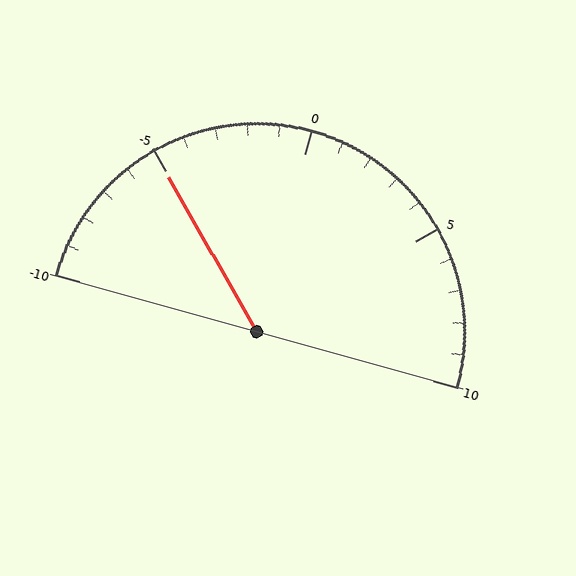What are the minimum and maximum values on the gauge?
The gauge ranges from -10 to 10.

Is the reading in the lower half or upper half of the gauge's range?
The reading is in the lower half of the range (-10 to 10).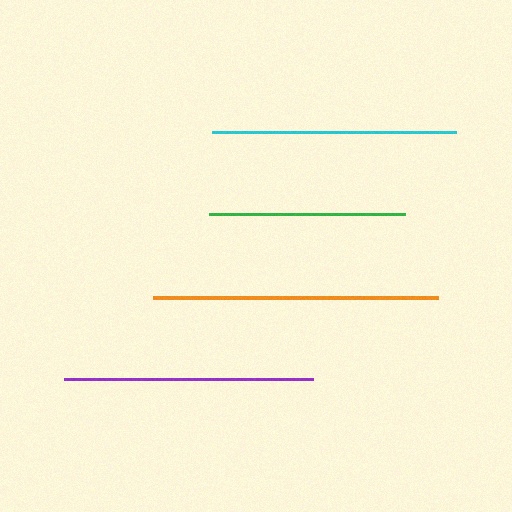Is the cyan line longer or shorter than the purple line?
The purple line is longer than the cyan line.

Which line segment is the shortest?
The green line is the shortest at approximately 196 pixels.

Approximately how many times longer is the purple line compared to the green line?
The purple line is approximately 1.3 times the length of the green line.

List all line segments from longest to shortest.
From longest to shortest: orange, purple, cyan, green.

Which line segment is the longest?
The orange line is the longest at approximately 285 pixels.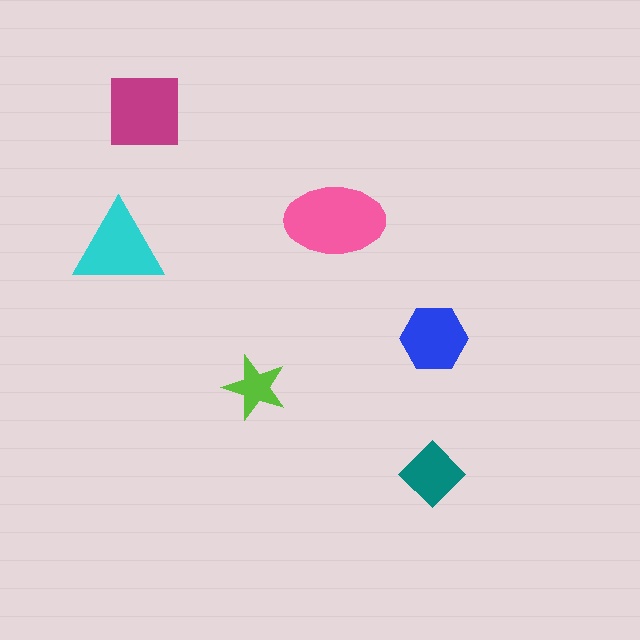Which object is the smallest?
The lime star.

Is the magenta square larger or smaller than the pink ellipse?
Smaller.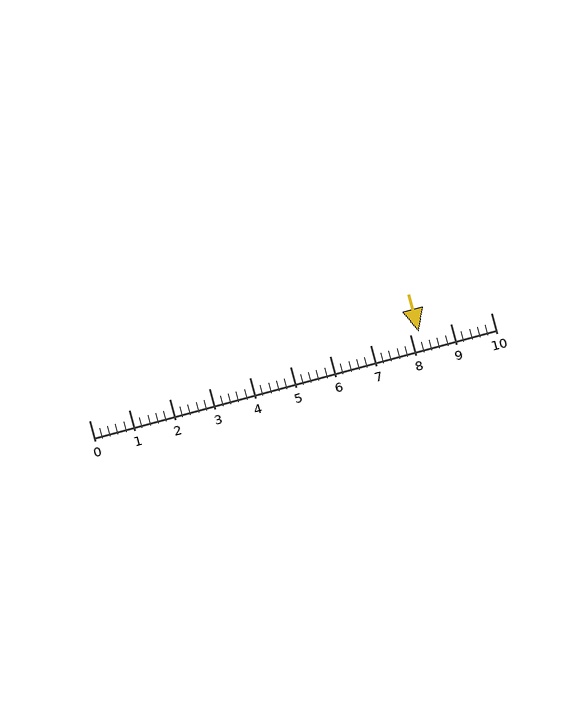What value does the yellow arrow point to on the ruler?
The yellow arrow points to approximately 8.2.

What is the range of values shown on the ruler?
The ruler shows values from 0 to 10.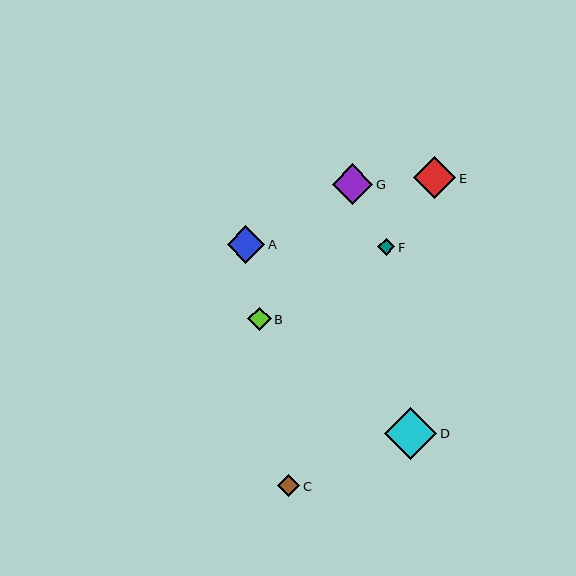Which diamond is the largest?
Diamond D is the largest with a size of approximately 52 pixels.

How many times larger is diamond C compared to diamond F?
Diamond C is approximately 1.3 times the size of diamond F.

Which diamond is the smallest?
Diamond F is the smallest with a size of approximately 17 pixels.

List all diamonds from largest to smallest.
From largest to smallest: D, E, G, A, B, C, F.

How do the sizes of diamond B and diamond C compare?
Diamond B and diamond C are approximately the same size.